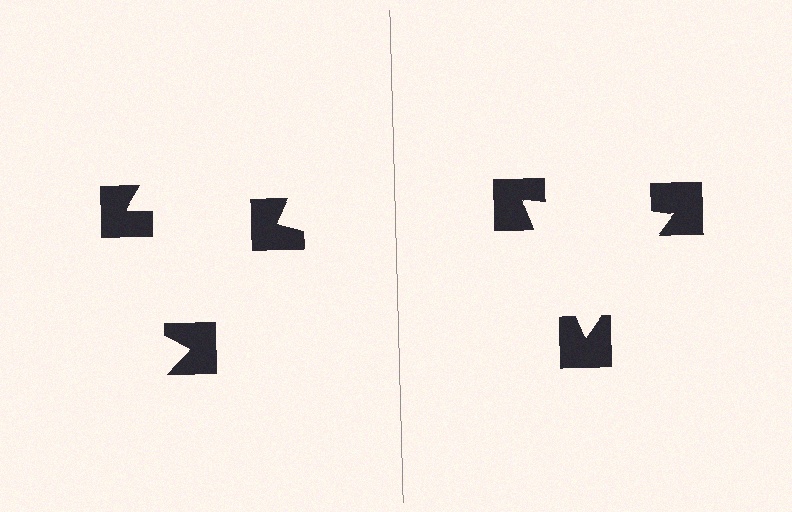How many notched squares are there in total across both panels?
6 — 3 on each side.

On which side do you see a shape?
An illusory triangle appears on the right side. On the left side the wedge cuts are rotated, so no coherent shape forms.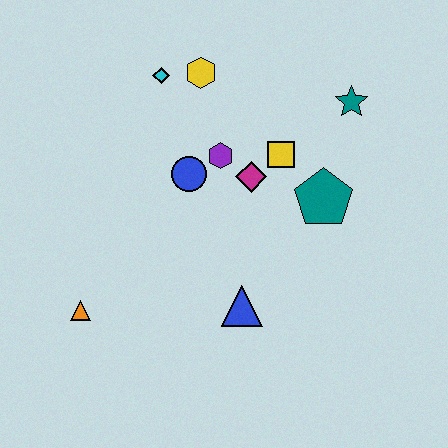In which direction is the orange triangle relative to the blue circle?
The orange triangle is below the blue circle.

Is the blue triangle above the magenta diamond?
No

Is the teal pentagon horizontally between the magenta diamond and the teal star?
Yes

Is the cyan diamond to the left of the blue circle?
Yes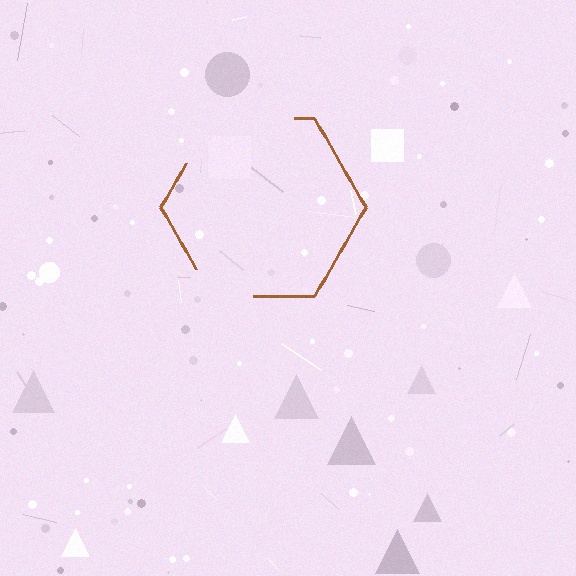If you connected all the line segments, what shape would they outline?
They would outline a hexagon.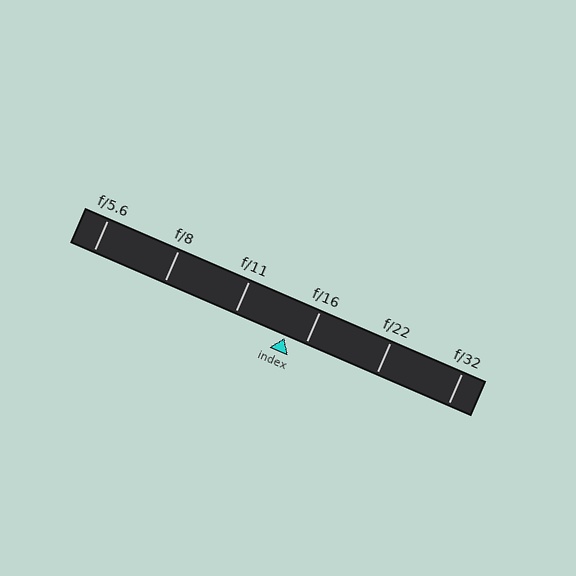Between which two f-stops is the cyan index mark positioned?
The index mark is between f/11 and f/16.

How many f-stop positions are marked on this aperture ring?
There are 6 f-stop positions marked.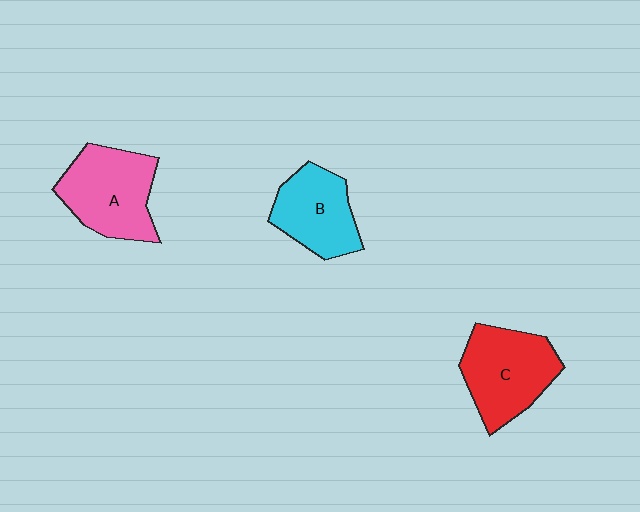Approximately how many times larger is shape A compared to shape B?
Approximately 1.2 times.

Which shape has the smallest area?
Shape B (cyan).